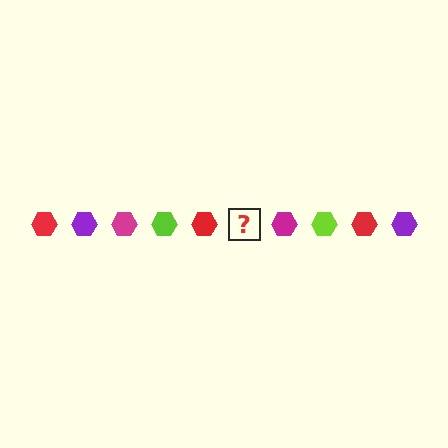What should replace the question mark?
The question mark should be replaced with a purple hexagon.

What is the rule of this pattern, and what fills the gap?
The rule is that the pattern cycles through red, purple, magenta, lime hexagons. The gap should be filled with a purple hexagon.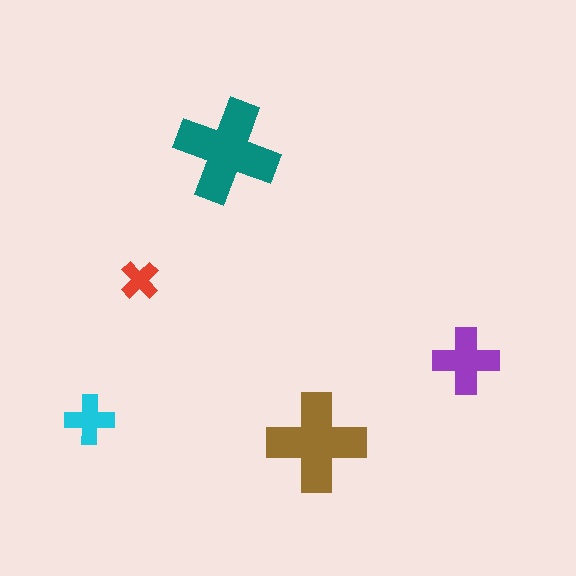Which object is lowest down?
The brown cross is bottommost.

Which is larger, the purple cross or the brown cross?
The brown one.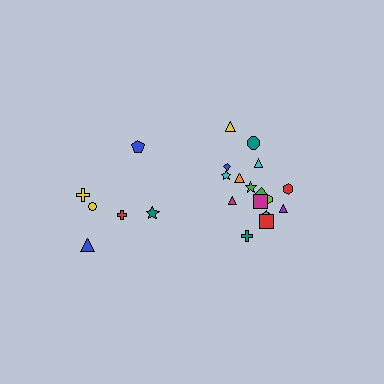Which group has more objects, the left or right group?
The right group.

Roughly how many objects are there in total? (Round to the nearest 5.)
Roughly 25 objects in total.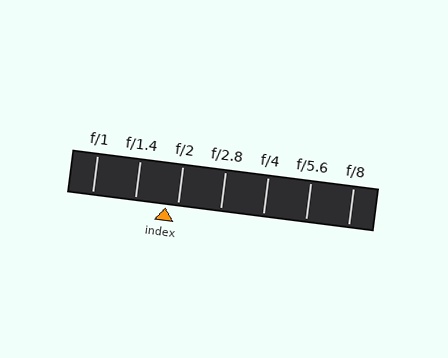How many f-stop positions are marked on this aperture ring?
There are 7 f-stop positions marked.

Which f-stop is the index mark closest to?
The index mark is closest to f/2.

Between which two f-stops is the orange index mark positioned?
The index mark is between f/1.4 and f/2.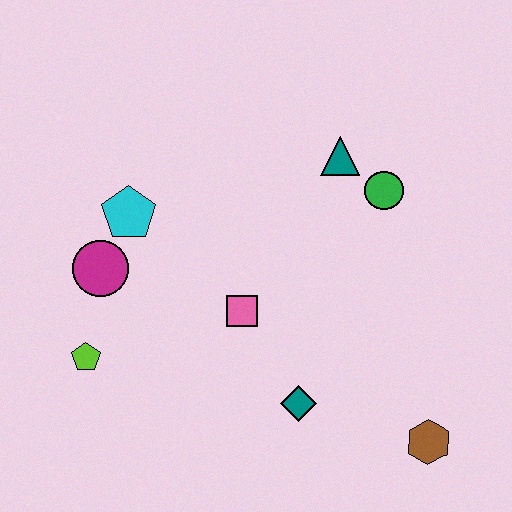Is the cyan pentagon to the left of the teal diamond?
Yes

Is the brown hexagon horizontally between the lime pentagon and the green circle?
No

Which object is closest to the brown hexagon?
The teal diamond is closest to the brown hexagon.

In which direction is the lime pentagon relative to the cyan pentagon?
The lime pentagon is below the cyan pentagon.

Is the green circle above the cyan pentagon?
Yes